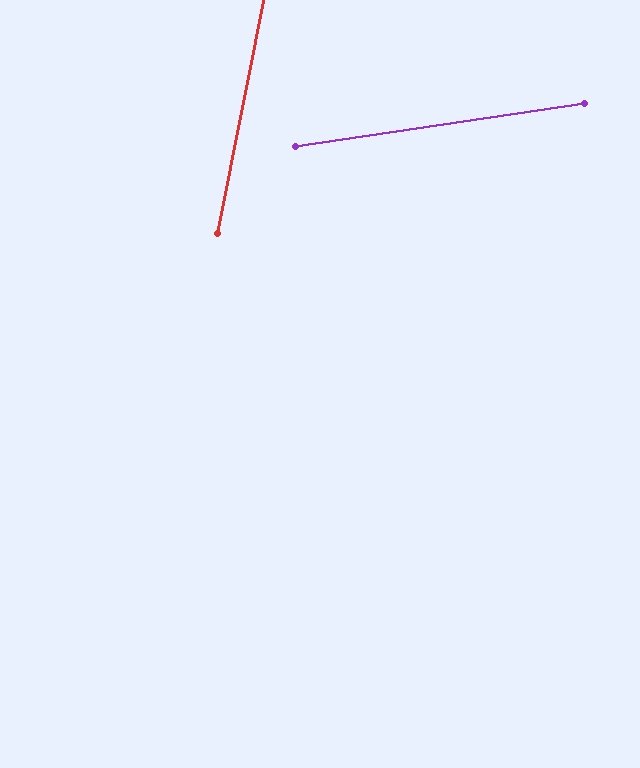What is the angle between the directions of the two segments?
Approximately 70 degrees.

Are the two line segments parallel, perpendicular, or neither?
Neither parallel nor perpendicular — they differ by about 70°.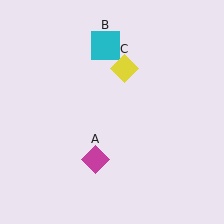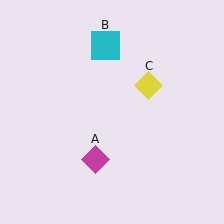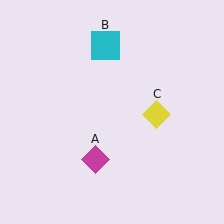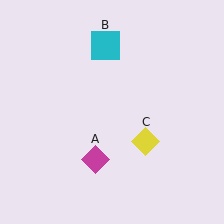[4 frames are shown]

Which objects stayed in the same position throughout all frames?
Magenta diamond (object A) and cyan square (object B) remained stationary.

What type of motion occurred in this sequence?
The yellow diamond (object C) rotated clockwise around the center of the scene.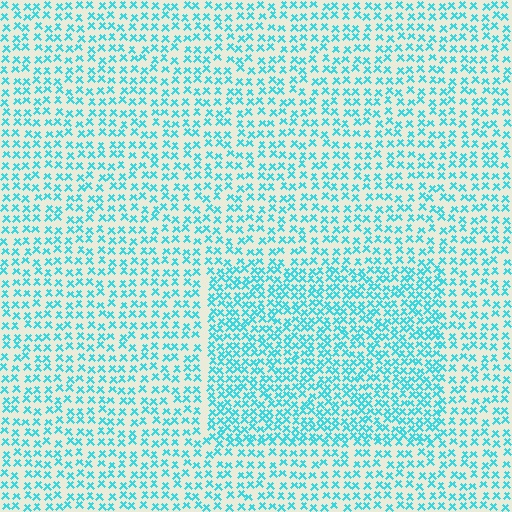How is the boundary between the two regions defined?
The boundary is defined by a change in element density (approximately 1.6x ratio). All elements are the same color, size, and shape.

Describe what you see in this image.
The image contains small cyan elements arranged at two different densities. A rectangle-shaped region is visible where the elements are more densely packed than the surrounding area.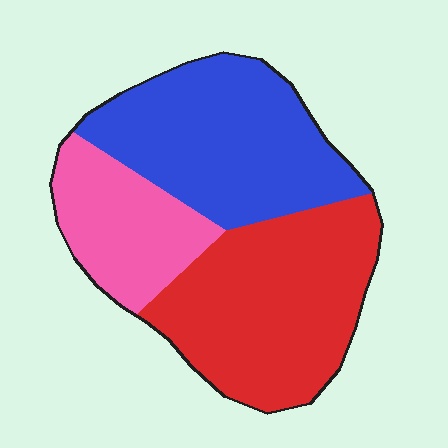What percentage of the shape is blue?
Blue covers around 40% of the shape.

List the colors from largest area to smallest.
From largest to smallest: red, blue, pink.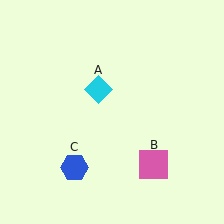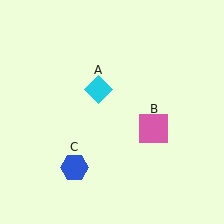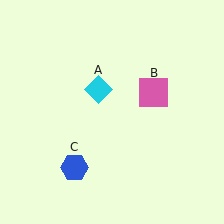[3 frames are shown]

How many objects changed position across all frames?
1 object changed position: pink square (object B).